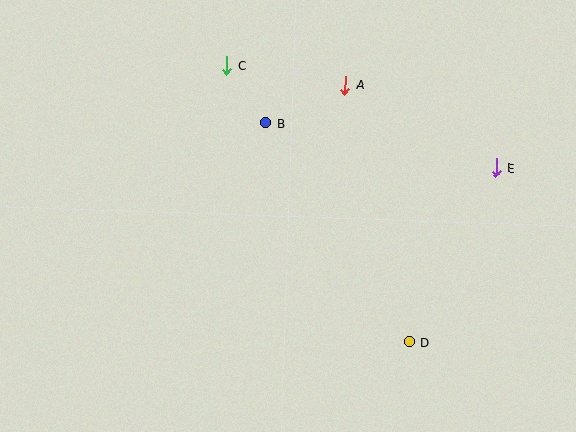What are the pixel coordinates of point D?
Point D is at (409, 342).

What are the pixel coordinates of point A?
Point A is at (345, 85).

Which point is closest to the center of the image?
Point B at (266, 123) is closest to the center.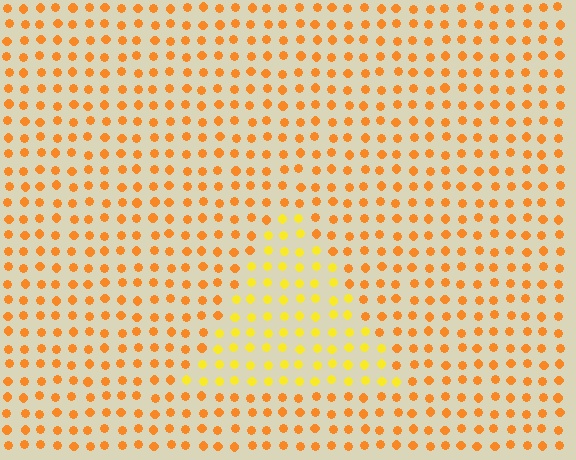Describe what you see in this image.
The image is filled with small orange elements in a uniform arrangement. A triangle-shaped region is visible where the elements are tinted to a slightly different hue, forming a subtle color boundary.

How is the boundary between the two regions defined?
The boundary is defined purely by a slight shift in hue (about 28 degrees). Spacing, size, and orientation are identical on both sides.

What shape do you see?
I see a triangle.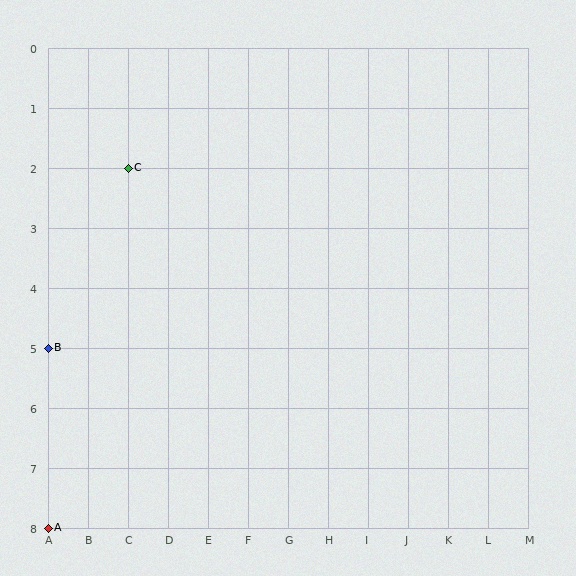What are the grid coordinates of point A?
Point A is at grid coordinates (A, 8).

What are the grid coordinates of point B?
Point B is at grid coordinates (A, 5).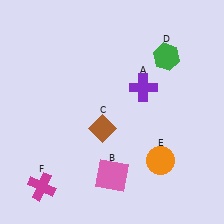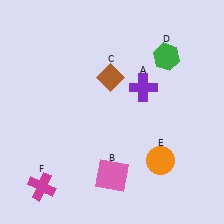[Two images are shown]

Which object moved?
The brown diamond (C) moved up.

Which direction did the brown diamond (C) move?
The brown diamond (C) moved up.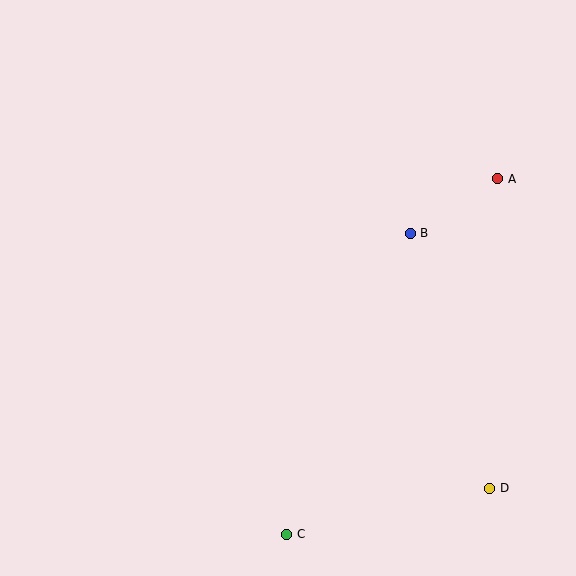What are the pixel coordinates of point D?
Point D is at (490, 488).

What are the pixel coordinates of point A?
Point A is at (498, 179).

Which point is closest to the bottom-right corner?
Point D is closest to the bottom-right corner.